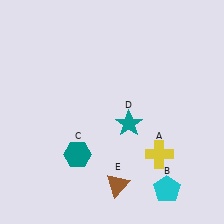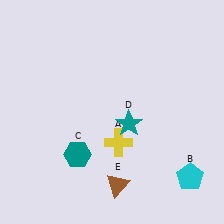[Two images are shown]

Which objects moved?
The objects that moved are: the yellow cross (A), the cyan pentagon (B).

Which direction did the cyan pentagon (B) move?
The cyan pentagon (B) moved right.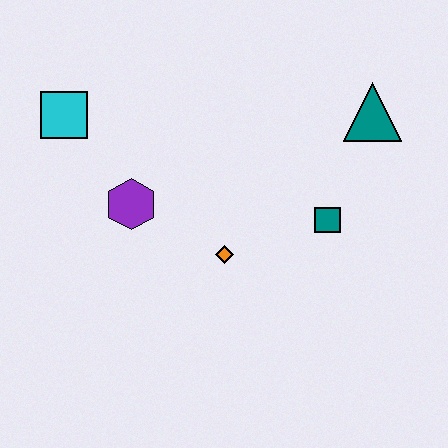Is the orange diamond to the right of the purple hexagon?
Yes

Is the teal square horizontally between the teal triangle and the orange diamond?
Yes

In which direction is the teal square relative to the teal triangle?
The teal square is below the teal triangle.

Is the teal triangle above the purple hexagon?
Yes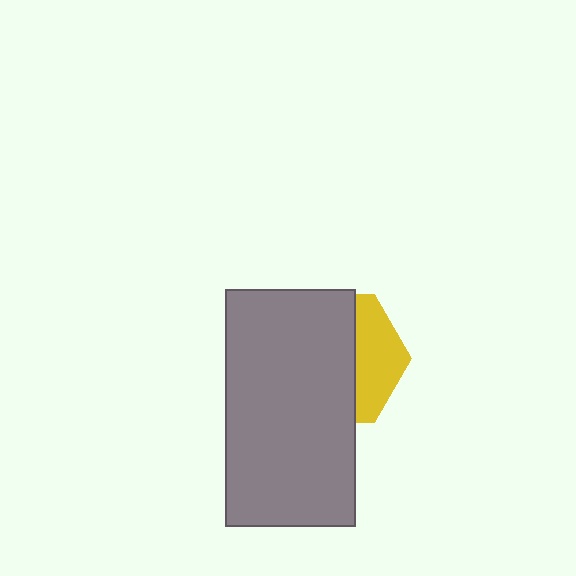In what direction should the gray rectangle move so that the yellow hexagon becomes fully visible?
The gray rectangle should move left. That is the shortest direction to clear the overlap and leave the yellow hexagon fully visible.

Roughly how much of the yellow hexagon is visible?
A small part of it is visible (roughly 34%).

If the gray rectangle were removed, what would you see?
You would see the complete yellow hexagon.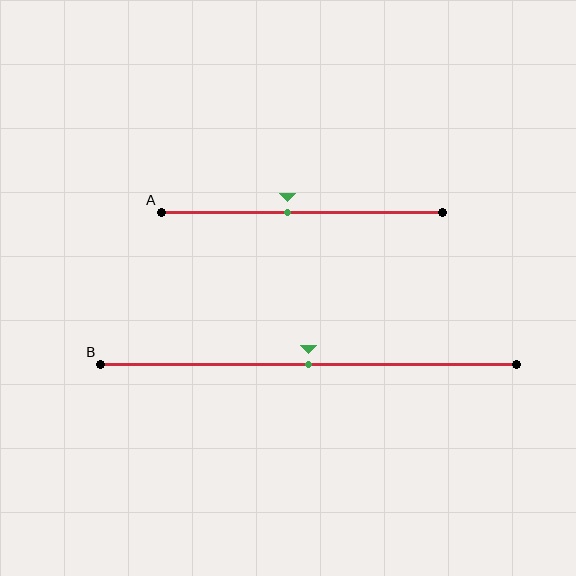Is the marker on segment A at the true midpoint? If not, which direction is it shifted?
No, the marker on segment A is shifted to the left by about 5% of the segment length.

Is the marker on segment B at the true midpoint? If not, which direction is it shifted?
Yes, the marker on segment B is at the true midpoint.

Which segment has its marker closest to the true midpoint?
Segment B has its marker closest to the true midpoint.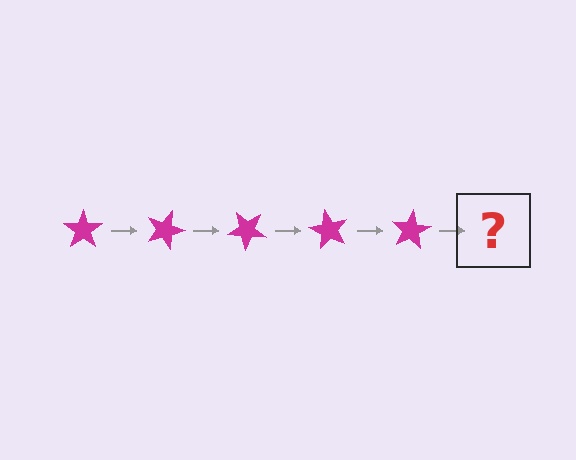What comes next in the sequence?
The next element should be a magenta star rotated 100 degrees.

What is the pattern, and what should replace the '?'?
The pattern is that the star rotates 20 degrees each step. The '?' should be a magenta star rotated 100 degrees.